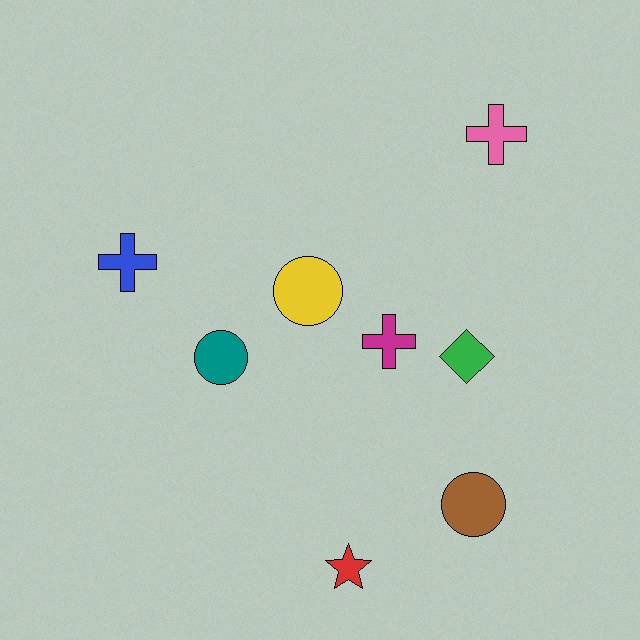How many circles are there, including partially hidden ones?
There are 3 circles.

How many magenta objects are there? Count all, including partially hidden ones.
There is 1 magenta object.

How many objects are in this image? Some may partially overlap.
There are 8 objects.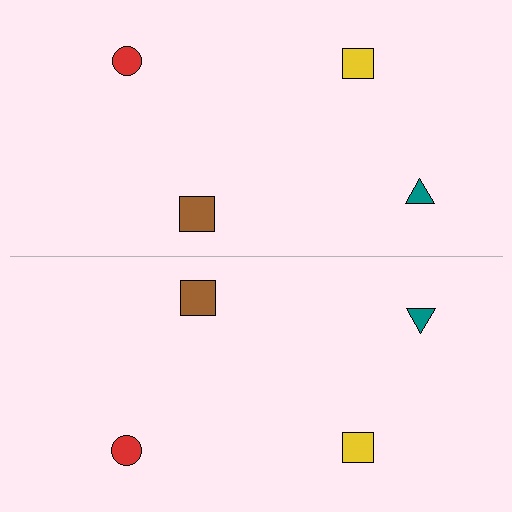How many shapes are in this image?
There are 8 shapes in this image.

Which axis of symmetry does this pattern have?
The pattern has a horizontal axis of symmetry running through the center of the image.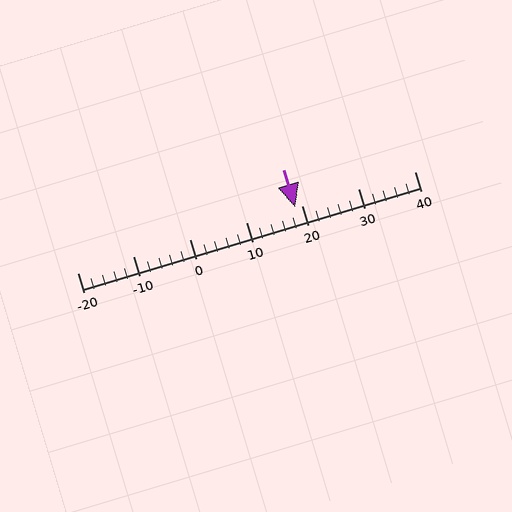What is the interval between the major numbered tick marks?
The major tick marks are spaced 10 units apart.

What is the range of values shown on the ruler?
The ruler shows values from -20 to 40.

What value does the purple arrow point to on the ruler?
The purple arrow points to approximately 19.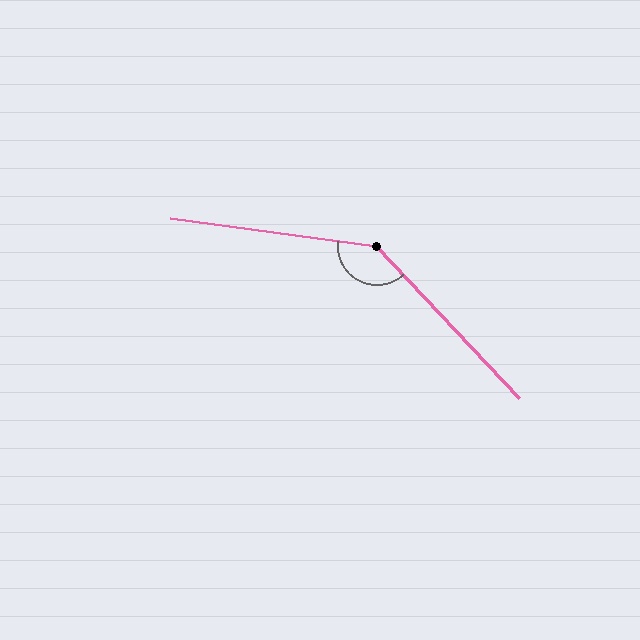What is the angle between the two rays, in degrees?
Approximately 141 degrees.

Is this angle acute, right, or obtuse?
It is obtuse.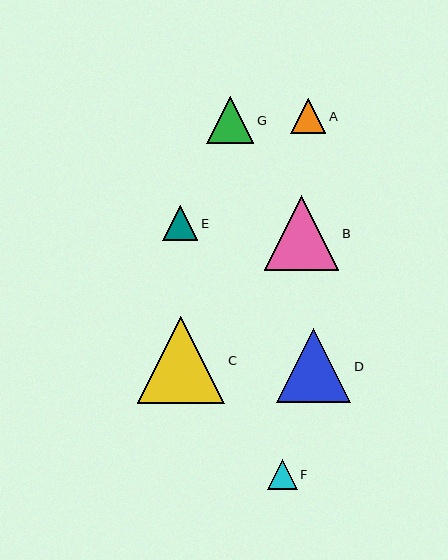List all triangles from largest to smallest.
From largest to smallest: C, B, D, G, E, A, F.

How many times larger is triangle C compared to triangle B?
Triangle C is approximately 1.2 times the size of triangle B.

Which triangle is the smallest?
Triangle F is the smallest with a size of approximately 30 pixels.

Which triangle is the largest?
Triangle C is the largest with a size of approximately 87 pixels.